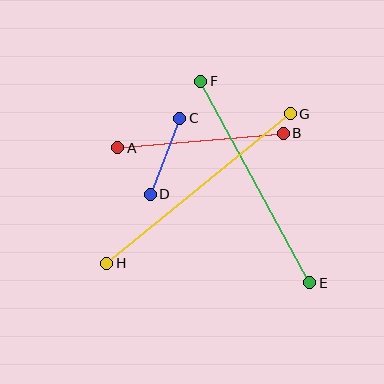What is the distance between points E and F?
The distance is approximately 229 pixels.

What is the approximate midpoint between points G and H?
The midpoint is at approximately (198, 188) pixels.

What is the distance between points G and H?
The distance is approximately 236 pixels.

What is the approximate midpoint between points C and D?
The midpoint is at approximately (165, 156) pixels.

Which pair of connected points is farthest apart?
Points G and H are farthest apart.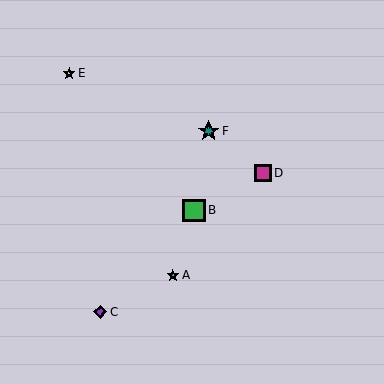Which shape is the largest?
The green square (labeled B) is the largest.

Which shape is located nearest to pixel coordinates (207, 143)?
The teal star (labeled F) at (209, 131) is nearest to that location.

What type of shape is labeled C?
Shape C is a purple diamond.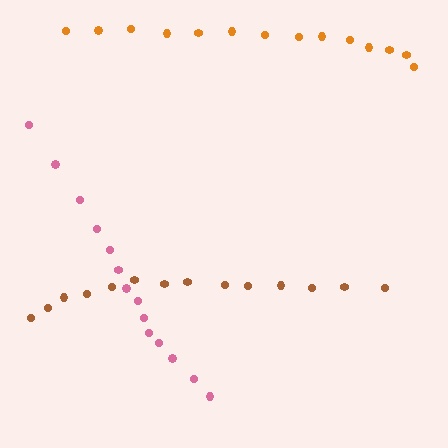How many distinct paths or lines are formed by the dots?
There are 3 distinct paths.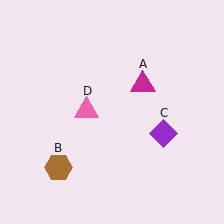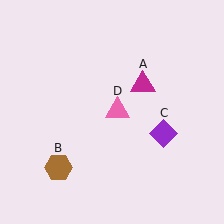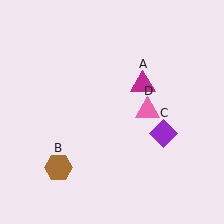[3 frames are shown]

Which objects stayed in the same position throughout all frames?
Magenta triangle (object A) and brown hexagon (object B) and purple diamond (object C) remained stationary.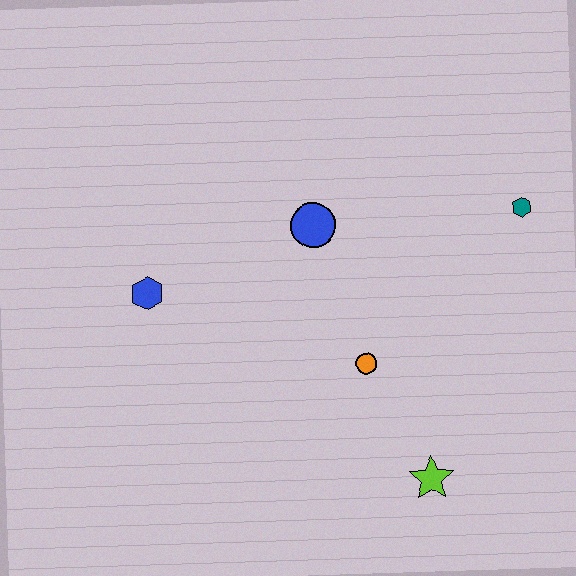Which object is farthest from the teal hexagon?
The blue hexagon is farthest from the teal hexagon.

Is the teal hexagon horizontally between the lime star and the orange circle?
No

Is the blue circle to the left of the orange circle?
Yes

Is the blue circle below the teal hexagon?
Yes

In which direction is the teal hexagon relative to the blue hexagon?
The teal hexagon is to the right of the blue hexagon.